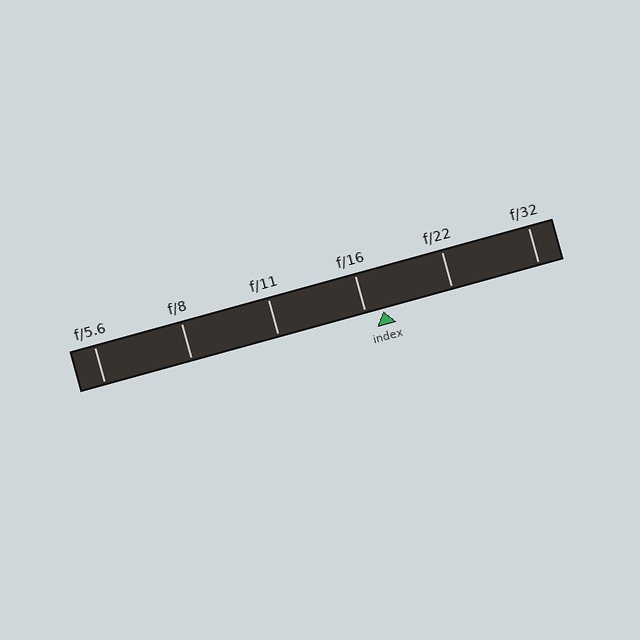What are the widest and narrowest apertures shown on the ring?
The widest aperture shown is f/5.6 and the narrowest is f/32.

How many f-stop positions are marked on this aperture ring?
There are 6 f-stop positions marked.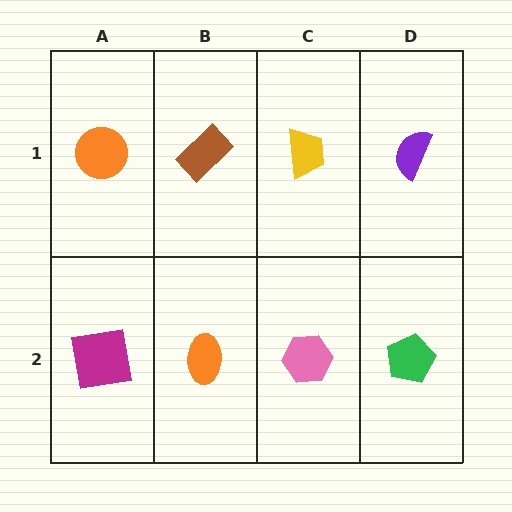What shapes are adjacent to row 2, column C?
A yellow trapezoid (row 1, column C), an orange ellipse (row 2, column B), a green pentagon (row 2, column D).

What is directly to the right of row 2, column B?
A pink hexagon.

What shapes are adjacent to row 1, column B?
An orange ellipse (row 2, column B), an orange circle (row 1, column A), a yellow trapezoid (row 1, column C).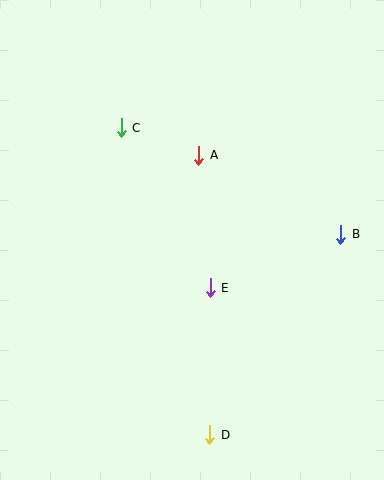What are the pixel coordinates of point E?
Point E is at (210, 288).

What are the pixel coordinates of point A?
Point A is at (199, 155).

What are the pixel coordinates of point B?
Point B is at (341, 234).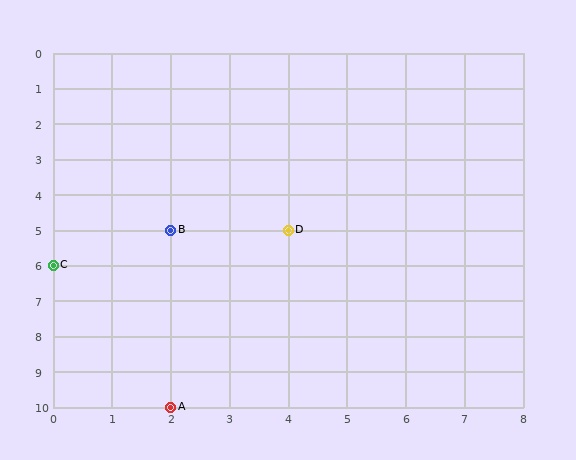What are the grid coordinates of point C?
Point C is at grid coordinates (0, 6).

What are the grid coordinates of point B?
Point B is at grid coordinates (2, 5).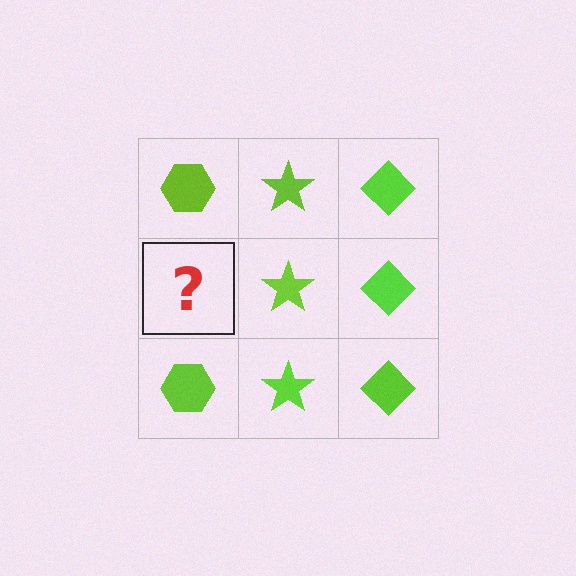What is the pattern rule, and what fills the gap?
The rule is that each column has a consistent shape. The gap should be filled with a lime hexagon.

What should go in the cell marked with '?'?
The missing cell should contain a lime hexagon.